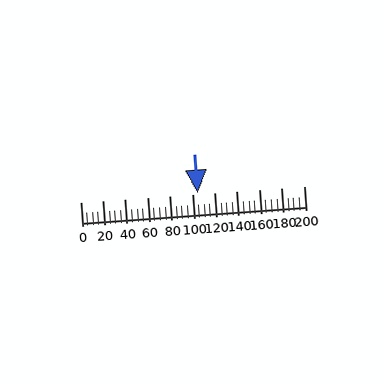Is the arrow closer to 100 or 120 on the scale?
The arrow is closer to 100.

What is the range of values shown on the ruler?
The ruler shows values from 0 to 200.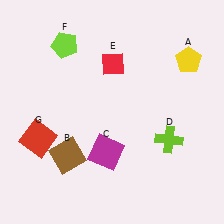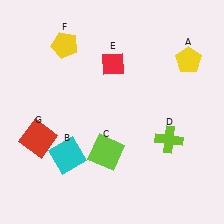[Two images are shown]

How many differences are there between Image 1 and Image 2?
There are 3 differences between the two images.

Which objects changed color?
B changed from brown to cyan. C changed from magenta to lime. F changed from lime to yellow.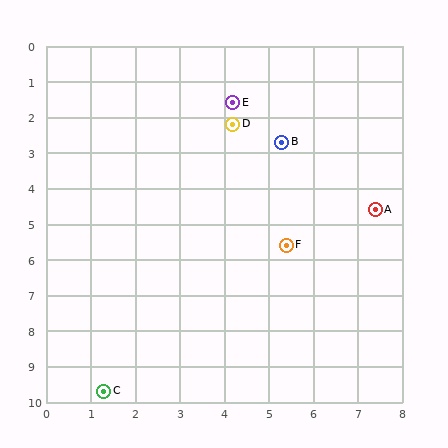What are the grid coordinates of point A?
Point A is at approximately (7.4, 4.6).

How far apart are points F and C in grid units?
Points F and C are about 5.8 grid units apart.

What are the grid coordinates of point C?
Point C is at approximately (1.3, 9.7).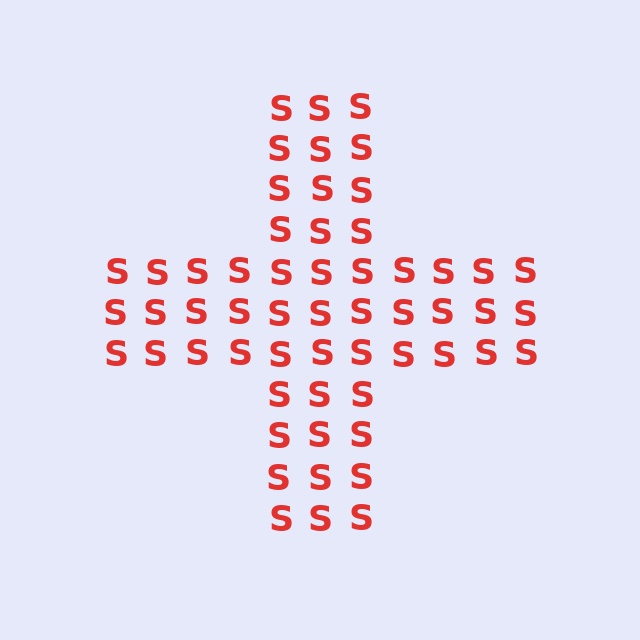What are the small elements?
The small elements are letter S's.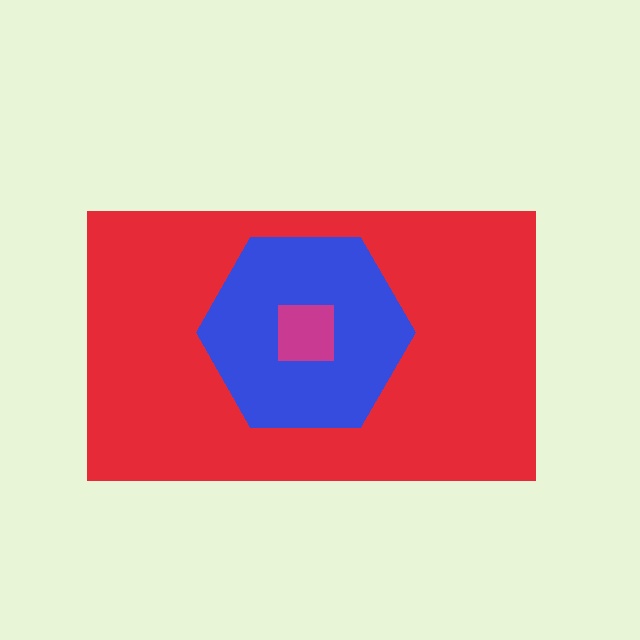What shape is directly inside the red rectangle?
The blue hexagon.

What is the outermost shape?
The red rectangle.